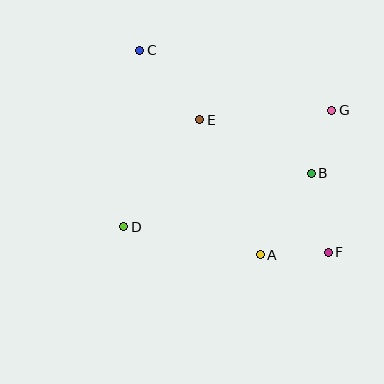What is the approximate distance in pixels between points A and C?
The distance between A and C is approximately 237 pixels.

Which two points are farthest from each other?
Points C and F are farthest from each other.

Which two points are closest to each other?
Points B and G are closest to each other.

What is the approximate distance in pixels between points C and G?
The distance between C and G is approximately 201 pixels.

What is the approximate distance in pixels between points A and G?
The distance between A and G is approximately 161 pixels.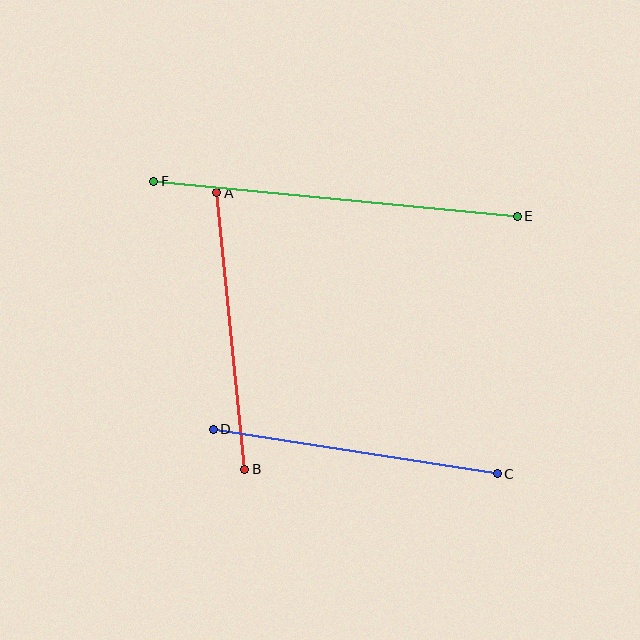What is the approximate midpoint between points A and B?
The midpoint is at approximately (231, 331) pixels.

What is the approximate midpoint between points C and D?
The midpoint is at approximately (355, 451) pixels.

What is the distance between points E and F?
The distance is approximately 365 pixels.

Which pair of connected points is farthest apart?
Points E and F are farthest apart.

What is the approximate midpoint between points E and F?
The midpoint is at approximately (335, 199) pixels.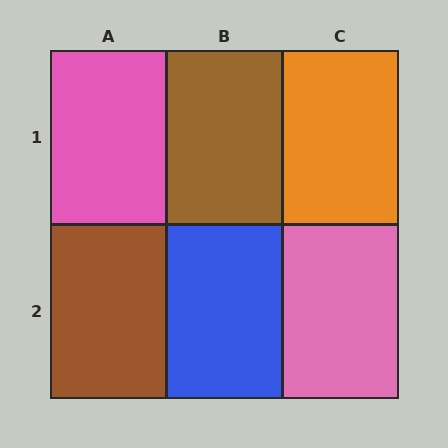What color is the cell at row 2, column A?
Brown.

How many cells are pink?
2 cells are pink.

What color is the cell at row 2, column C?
Pink.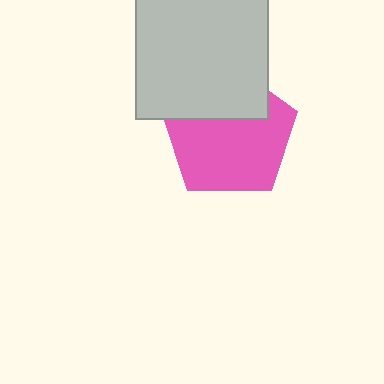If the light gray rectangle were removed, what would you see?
You would see the complete pink pentagon.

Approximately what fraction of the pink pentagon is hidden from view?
Roughly 32% of the pink pentagon is hidden behind the light gray rectangle.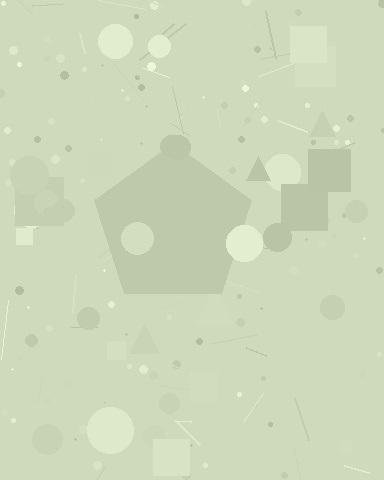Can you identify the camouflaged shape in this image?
The camouflaged shape is a pentagon.